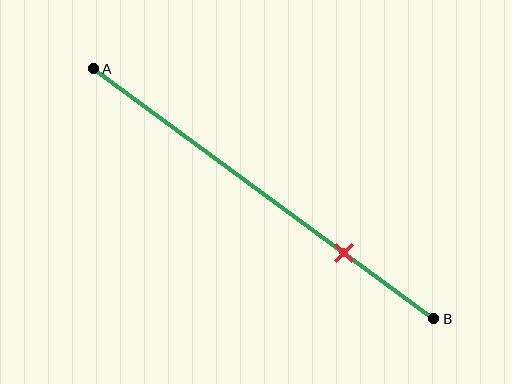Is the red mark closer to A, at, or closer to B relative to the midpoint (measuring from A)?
The red mark is closer to point B than the midpoint of segment AB.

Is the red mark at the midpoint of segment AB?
No, the mark is at about 75% from A, not at the 50% midpoint.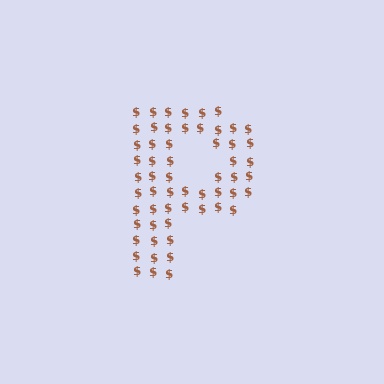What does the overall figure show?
The overall figure shows the letter P.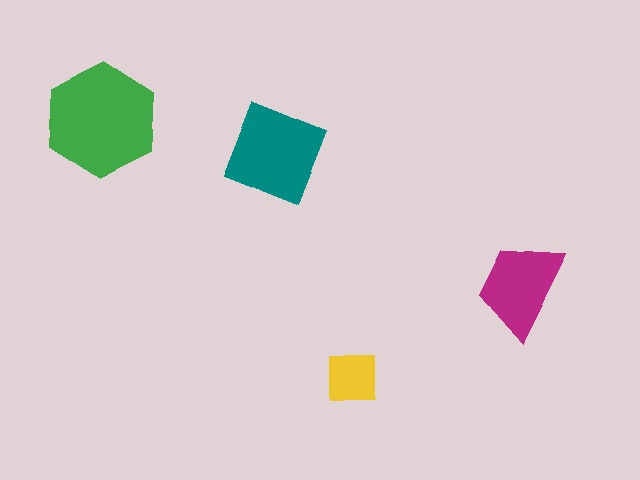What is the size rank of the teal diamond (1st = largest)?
2nd.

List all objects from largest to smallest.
The green hexagon, the teal diamond, the magenta trapezoid, the yellow square.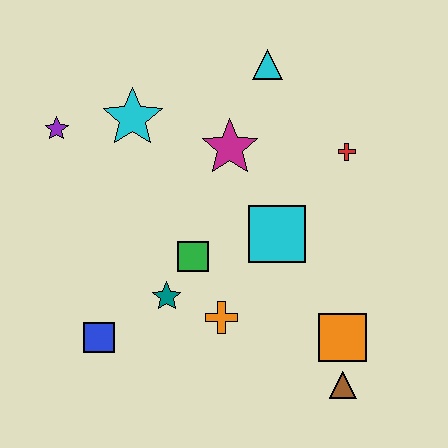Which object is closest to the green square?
The teal star is closest to the green square.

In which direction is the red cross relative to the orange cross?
The red cross is above the orange cross.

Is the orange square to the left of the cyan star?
No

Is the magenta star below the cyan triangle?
Yes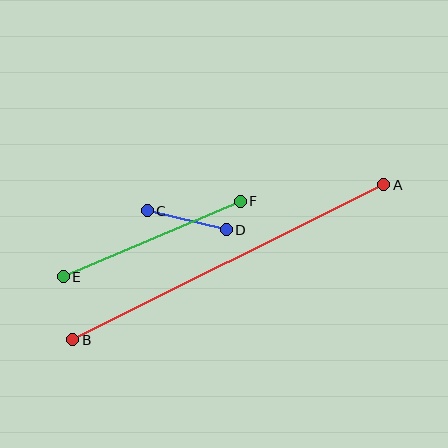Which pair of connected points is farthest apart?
Points A and B are farthest apart.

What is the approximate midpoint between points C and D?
The midpoint is at approximately (187, 220) pixels.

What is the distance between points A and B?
The distance is approximately 348 pixels.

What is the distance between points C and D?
The distance is approximately 81 pixels.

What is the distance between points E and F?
The distance is approximately 193 pixels.